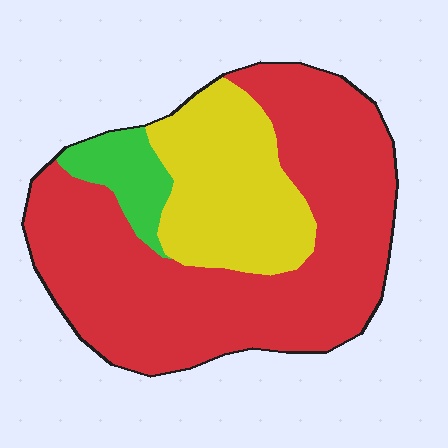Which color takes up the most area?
Red, at roughly 65%.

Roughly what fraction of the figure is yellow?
Yellow covers 26% of the figure.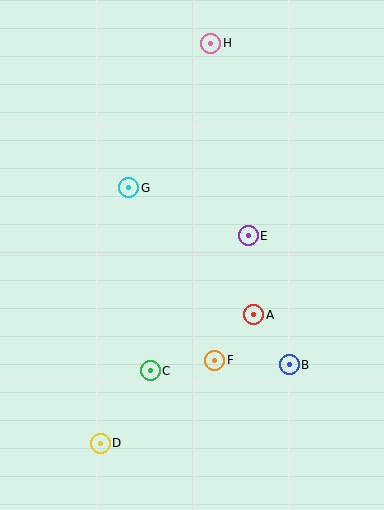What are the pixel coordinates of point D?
Point D is at (100, 443).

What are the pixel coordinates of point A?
Point A is at (253, 315).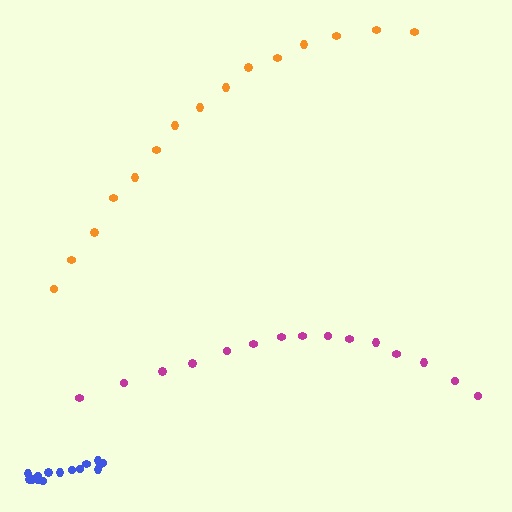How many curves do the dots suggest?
There are 3 distinct paths.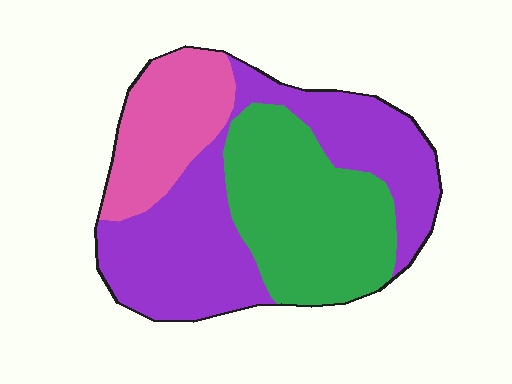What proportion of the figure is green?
Green covers about 35% of the figure.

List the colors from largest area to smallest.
From largest to smallest: purple, green, pink.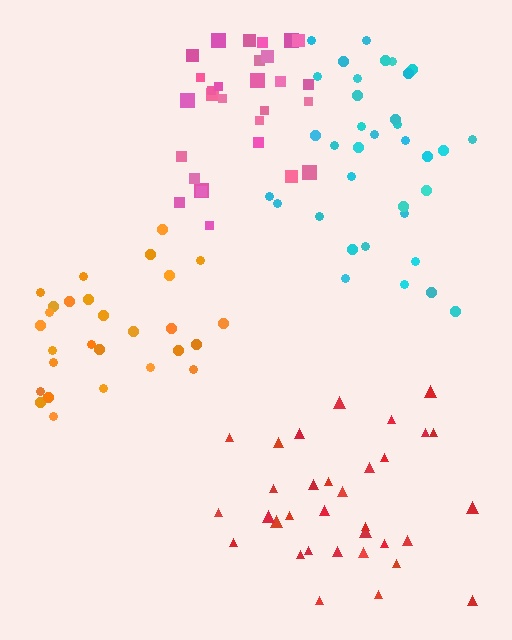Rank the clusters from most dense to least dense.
pink, red, cyan, orange.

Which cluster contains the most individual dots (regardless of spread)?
Cyan (35).